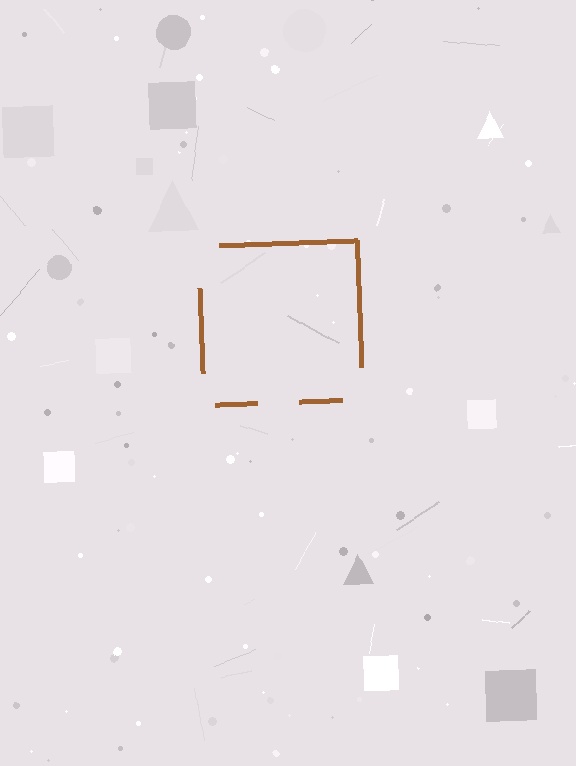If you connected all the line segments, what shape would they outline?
They would outline a square.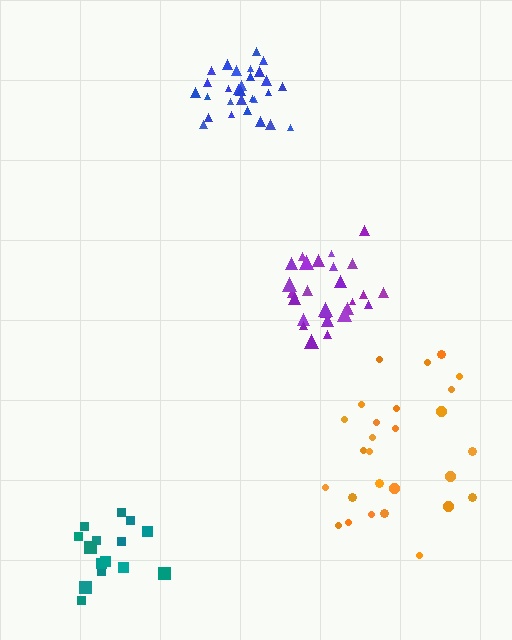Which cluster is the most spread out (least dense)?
Orange.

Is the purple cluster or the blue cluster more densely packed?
Blue.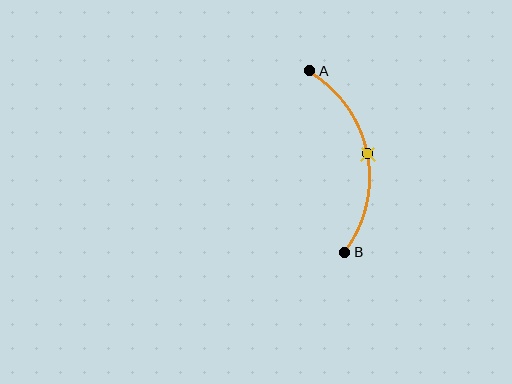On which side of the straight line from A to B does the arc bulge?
The arc bulges to the right of the straight line connecting A and B.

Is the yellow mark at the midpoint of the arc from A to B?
Yes. The yellow mark lies on the arc at equal arc-length from both A and B — it is the arc midpoint.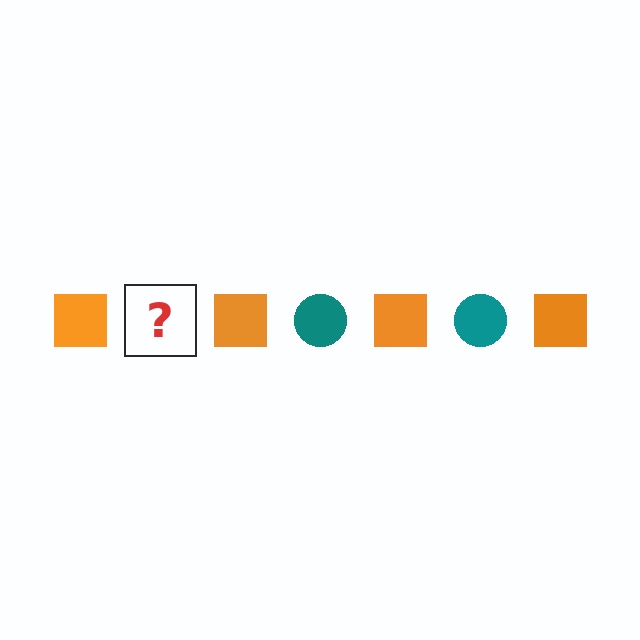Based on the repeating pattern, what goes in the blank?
The blank should be a teal circle.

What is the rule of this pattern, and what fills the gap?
The rule is that the pattern alternates between orange square and teal circle. The gap should be filled with a teal circle.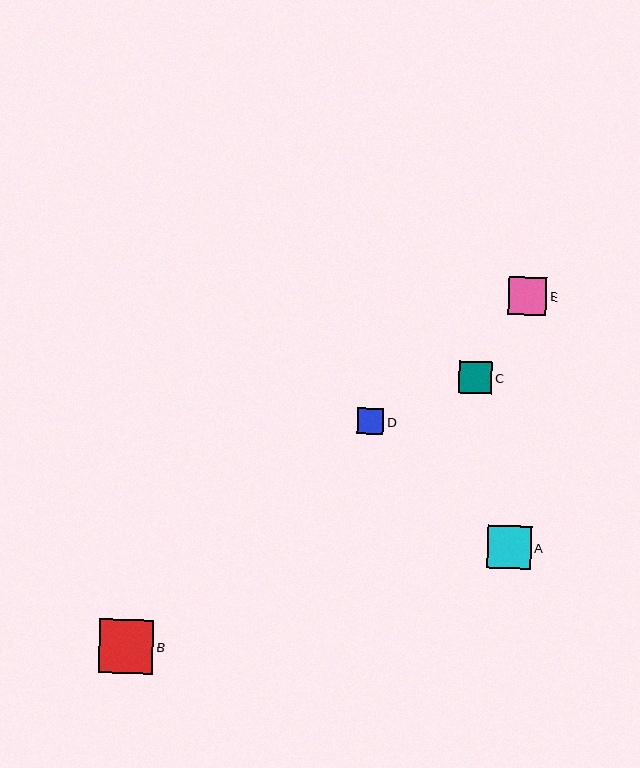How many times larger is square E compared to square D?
Square E is approximately 1.5 times the size of square D.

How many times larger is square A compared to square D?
Square A is approximately 1.7 times the size of square D.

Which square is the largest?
Square B is the largest with a size of approximately 54 pixels.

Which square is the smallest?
Square D is the smallest with a size of approximately 26 pixels.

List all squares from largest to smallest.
From largest to smallest: B, A, E, C, D.